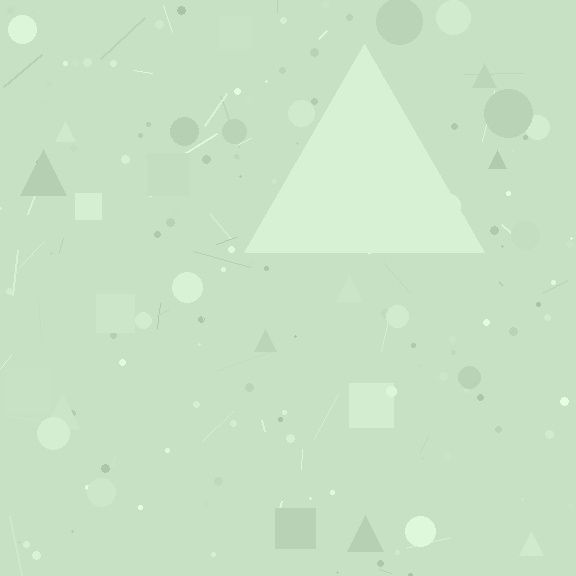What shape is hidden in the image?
A triangle is hidden in the image.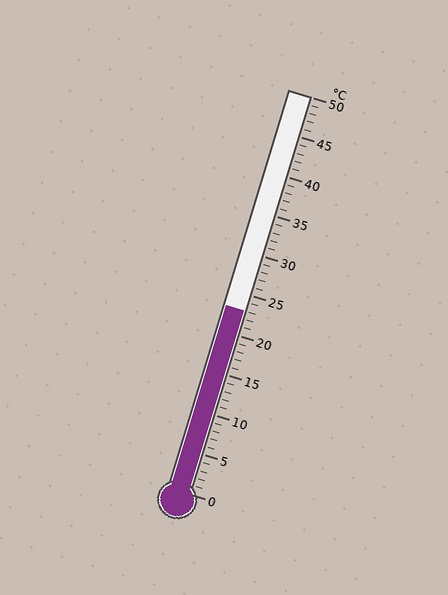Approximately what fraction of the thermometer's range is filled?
The thermometer is filled to approximately 45% of its range.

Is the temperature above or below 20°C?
The temperature is above 20°C.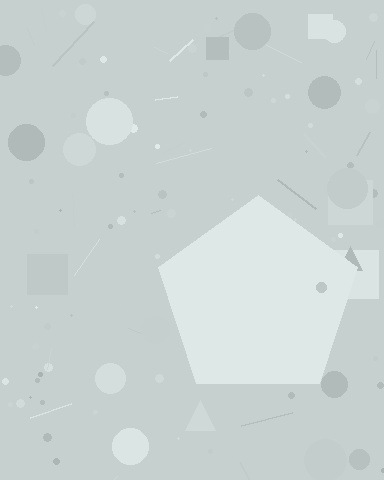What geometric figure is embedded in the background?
A pentagon is embedded in the background.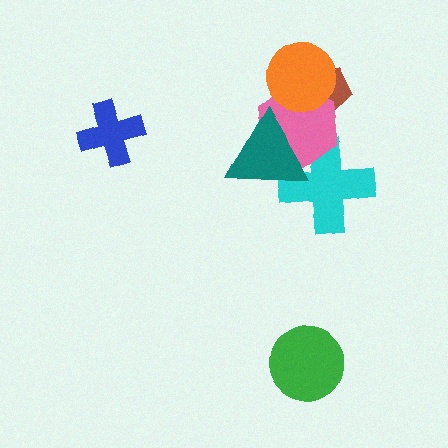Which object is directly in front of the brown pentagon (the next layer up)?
The pink hexagon is directly in front of the brown pentagon.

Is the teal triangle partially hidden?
No, no other shape covers it.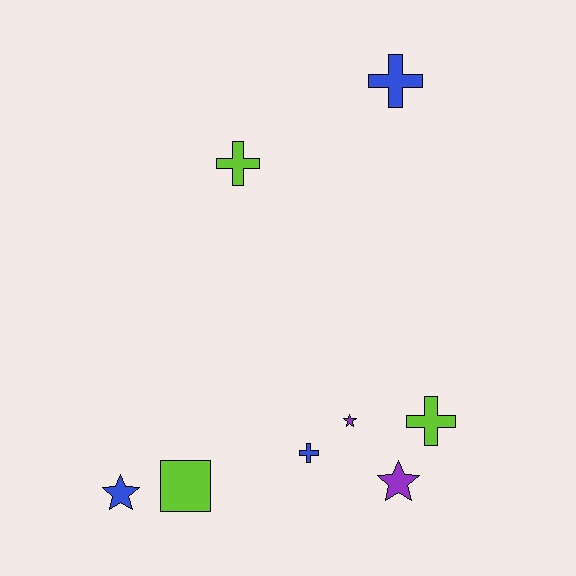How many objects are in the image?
There are 8 objects.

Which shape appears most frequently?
Cross, with 4 objects.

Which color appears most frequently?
Blue, with 3 objects.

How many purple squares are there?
There are no purple squares.